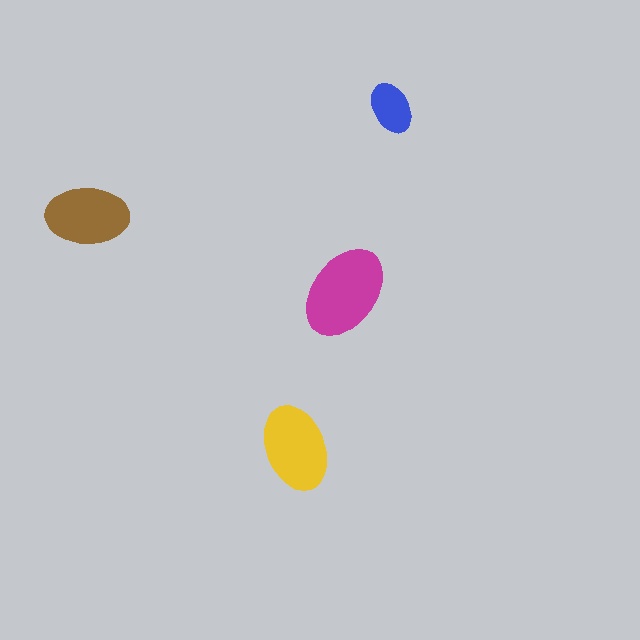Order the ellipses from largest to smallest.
the magenta one, the yellow one, the brown one, the blue one.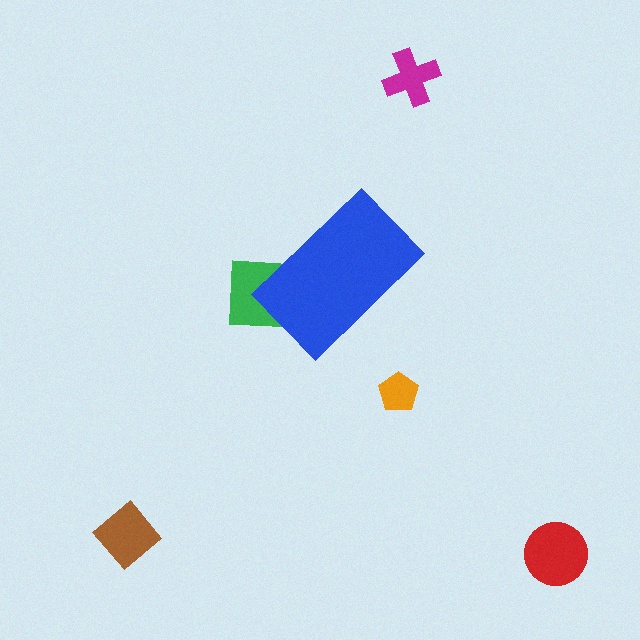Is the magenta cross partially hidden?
No, the magenta cross is fully visible.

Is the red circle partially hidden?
No, the red circle is fully visible.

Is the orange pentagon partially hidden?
No, the orange pentagon is fully visible.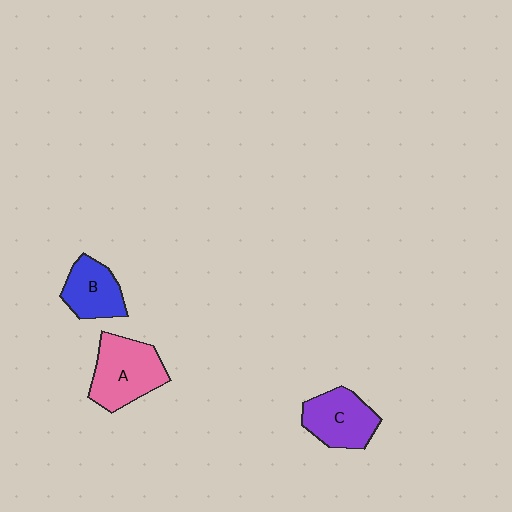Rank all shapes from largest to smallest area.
From largest to smallest: A (pink), C (purple), B (blue).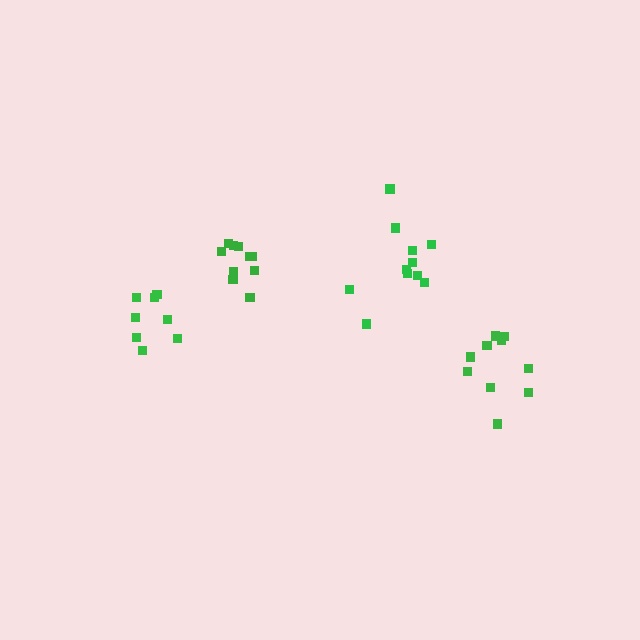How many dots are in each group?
Group 1: 11 dots, Group 2: 8 dots, Group 3: 10 dots, Group 4: 10 dots (39 total).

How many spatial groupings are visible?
There are 4 spatial groupings.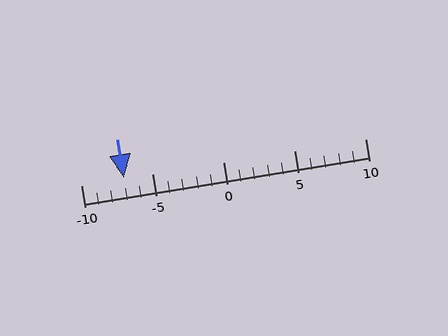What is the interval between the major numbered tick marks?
The major tick marks are spaced 5 units apart.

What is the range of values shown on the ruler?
The ruler shows values from -10 to 10.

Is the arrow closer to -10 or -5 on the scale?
The arrow is closer to -5.